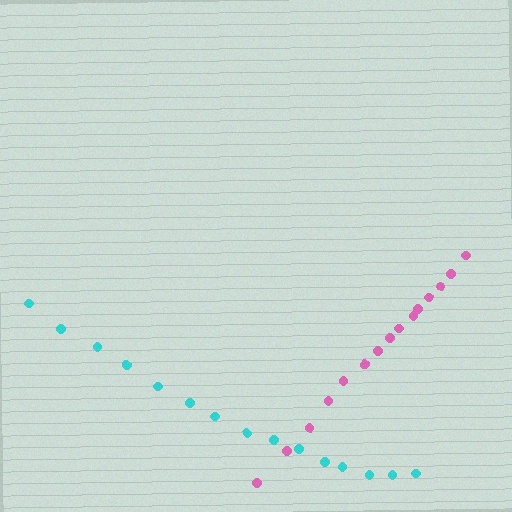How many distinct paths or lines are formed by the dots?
There are 2 distinct paths.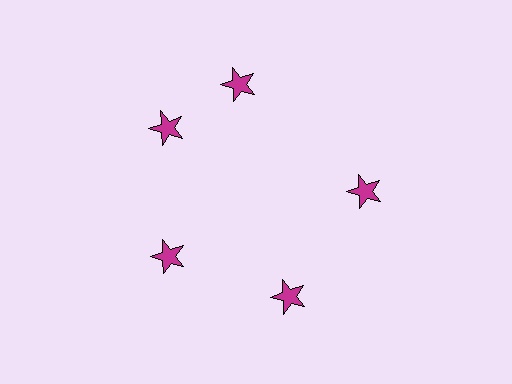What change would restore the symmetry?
The symmetry would be restored by rotating it back into even spacing with its neighbors so that all 5 stars sit at equal angles and equal distance from the center.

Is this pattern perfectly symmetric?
No. The 5 magenta stars are arranged in a ring, but one element near the 1 o'clock position is rotated out of alignment along the ring, breaking the 5-fold rotational symmetry.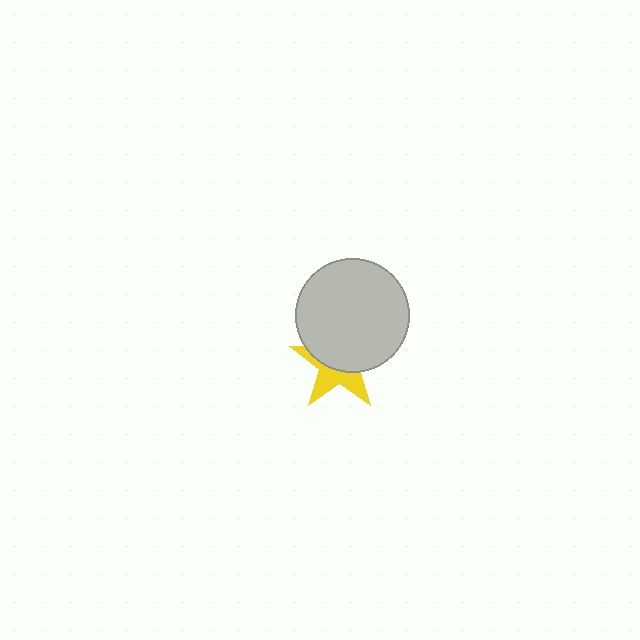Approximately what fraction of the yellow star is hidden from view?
Roughly 59% of the yellow star is hidden behind the light gray circle.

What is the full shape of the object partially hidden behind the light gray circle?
The partially hidden object is a yellow star.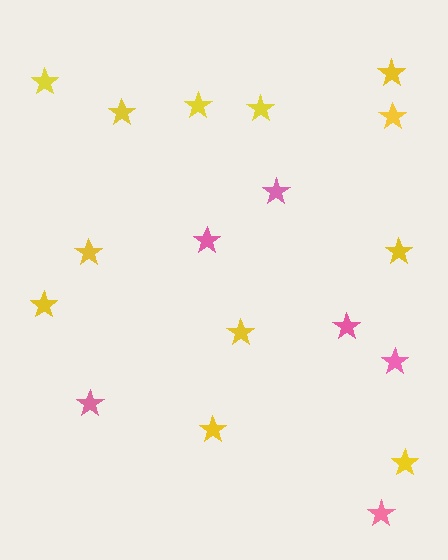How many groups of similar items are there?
There are 2 groups: one group of yellow stars (12) and one group of pink stars (6).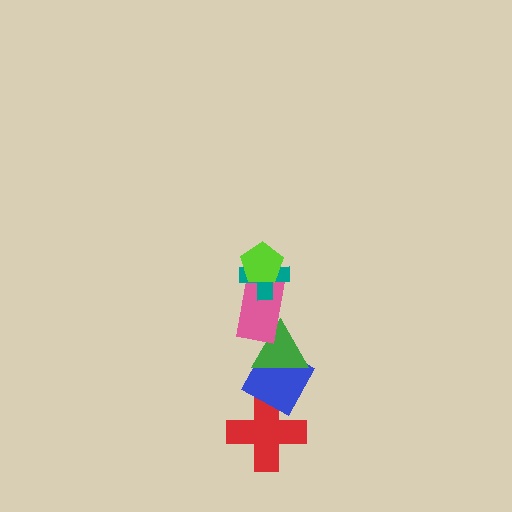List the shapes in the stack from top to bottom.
From top to bottom: the lime pentagon, the teal cross, the pink rectangle, the green triangle, the blue diamond, the red cross.